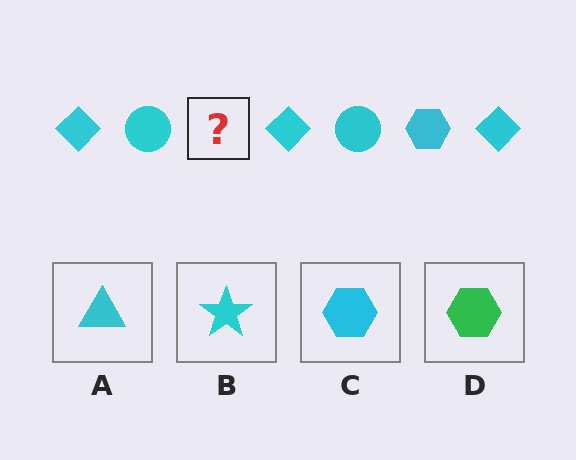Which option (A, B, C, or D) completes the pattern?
C.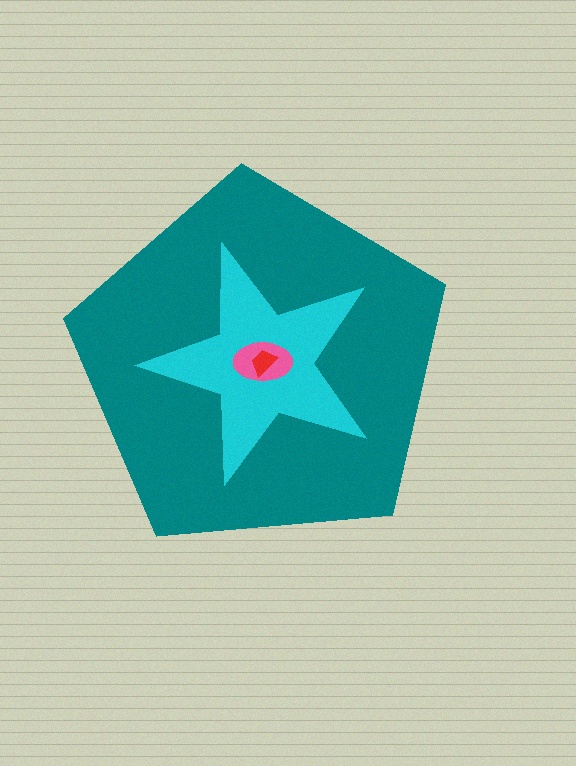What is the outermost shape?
The teal pentagon.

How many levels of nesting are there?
4.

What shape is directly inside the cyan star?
The pink ellipse.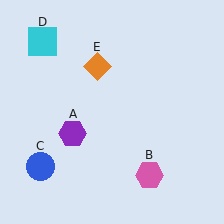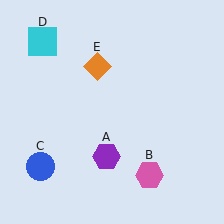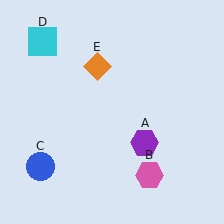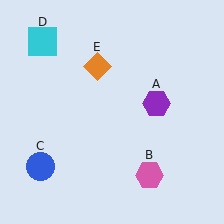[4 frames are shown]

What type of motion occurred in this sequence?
The purple hexagon (object A) rotated counterclockwise around the center of the scene.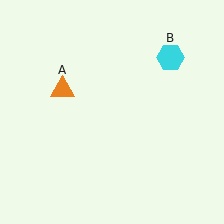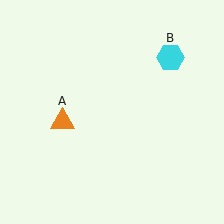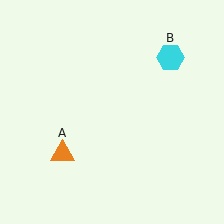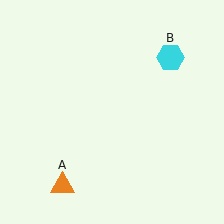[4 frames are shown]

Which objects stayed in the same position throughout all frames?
Cyan hexagon (object B) remained stationary.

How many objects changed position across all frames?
1 object changed position: orange triangle (object A).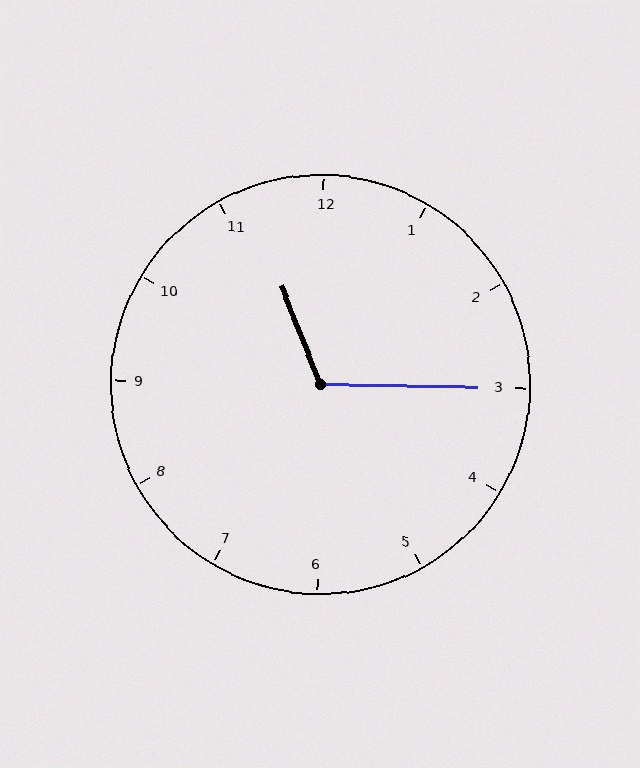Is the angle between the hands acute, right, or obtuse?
It is obtuse.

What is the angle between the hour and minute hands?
Approximately 112 degrees.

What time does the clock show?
11:15.